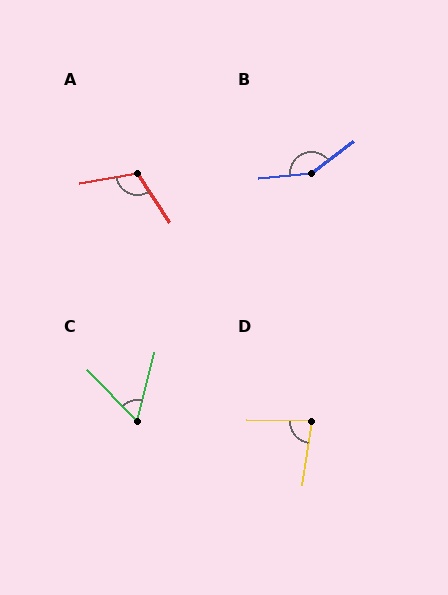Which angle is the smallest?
C, at approximately 58 degrees.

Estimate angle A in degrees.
Approximately 115 degrees.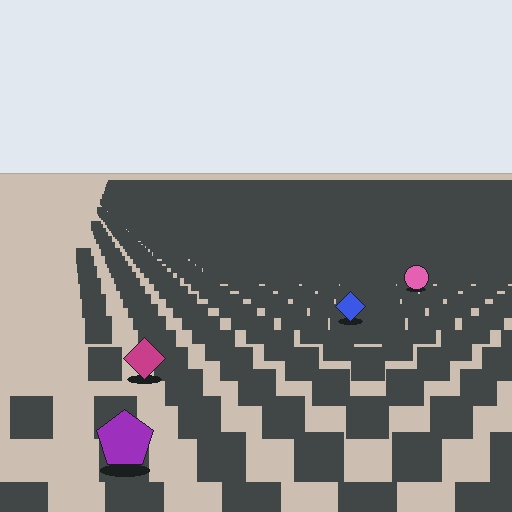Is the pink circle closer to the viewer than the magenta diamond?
No. The magenta diamond is closer — you can tell from the texture gradient: the ground texture is coarser near it.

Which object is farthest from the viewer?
The pink circle is farthest from the viewer. It appears smaller and the ground texture around it is denser.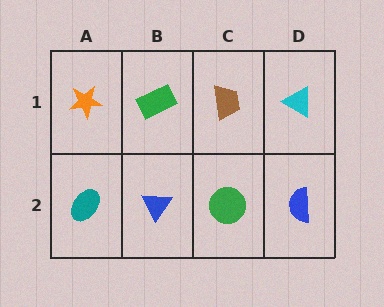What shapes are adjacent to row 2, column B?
A green rectangle (row 1, column B), a teal ellipse (row 2, column A), a green circle (row 2, column C).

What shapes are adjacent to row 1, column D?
A blue semicircle (row 2, column D), a brown trapezoid (row 1, column C).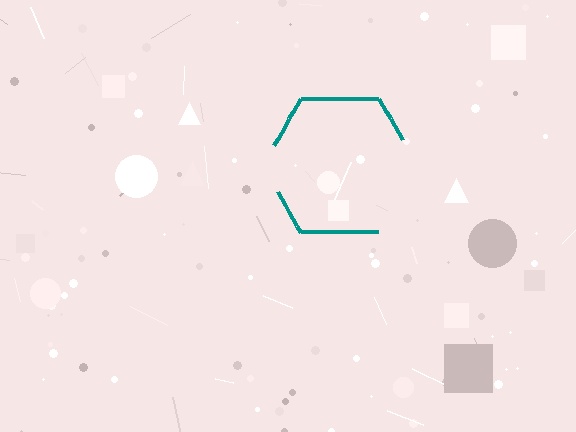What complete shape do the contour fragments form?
The contour fragments form a hexagon.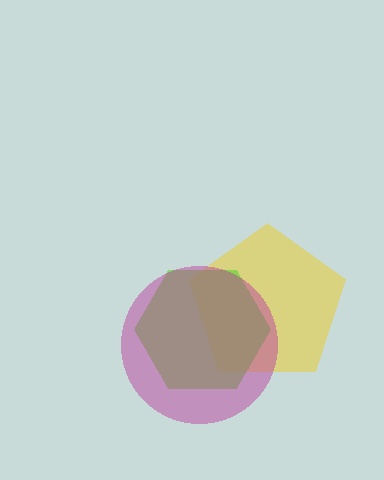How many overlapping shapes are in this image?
There are 3 overlapping shapes in the image.